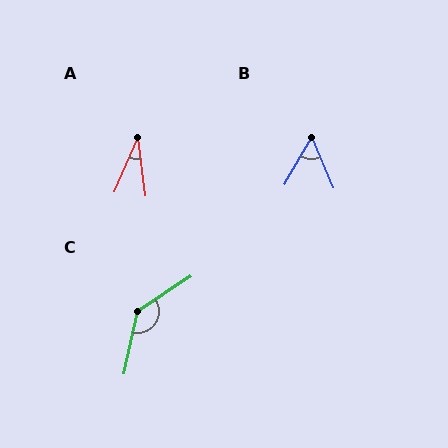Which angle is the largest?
C, at approximately 136 degrees.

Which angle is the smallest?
A, at approximately 31 degrees.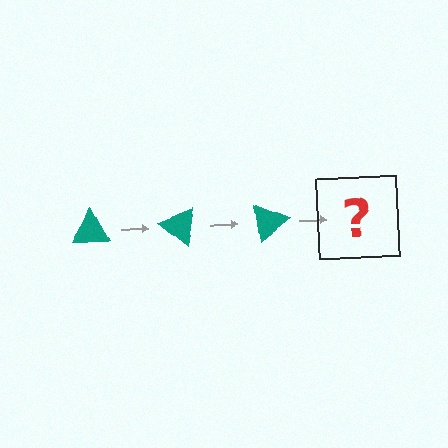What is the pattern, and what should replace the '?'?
The pattern is that the triangle rotates 40 degrees each step. The '?' should be a teal triangle rotated 120 degrees.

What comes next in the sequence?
The next element should be a teal triangle rotated 120 degrees.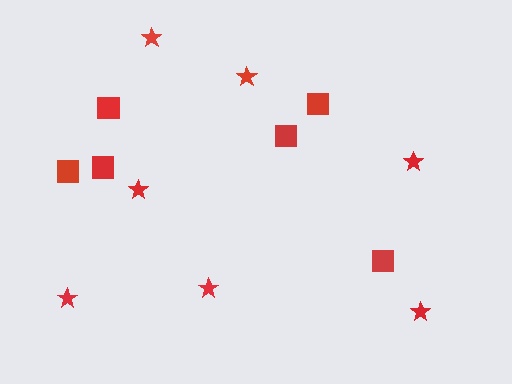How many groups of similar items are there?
There are 2 groups: one group of stars (7) and one group of squares (6).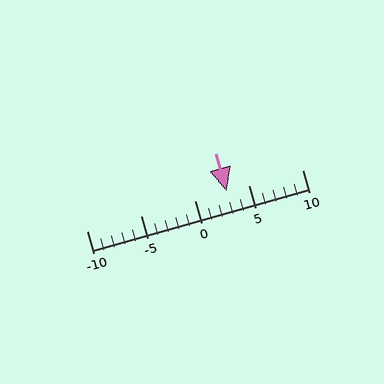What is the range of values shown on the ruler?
The ruler shows values from -10 to 10.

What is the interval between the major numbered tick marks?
The major tick marks are spaced 5 units apart.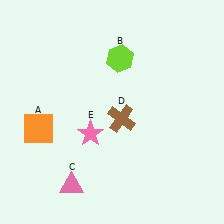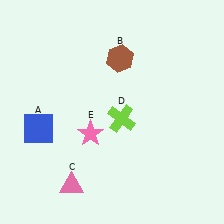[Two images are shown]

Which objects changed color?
A changed from orange to blue. B changed from lime to brown. D changed from brown to lime.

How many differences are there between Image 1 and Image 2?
There are 3 differences between the two images.